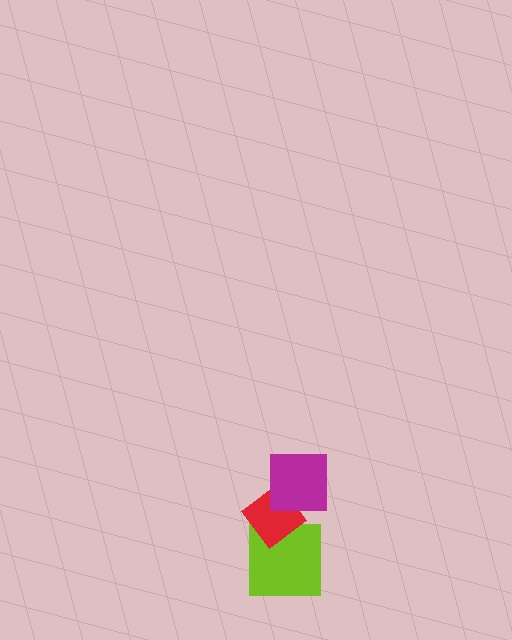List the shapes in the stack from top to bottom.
From top to bottom: the magenta square, the red diamond, the lime square.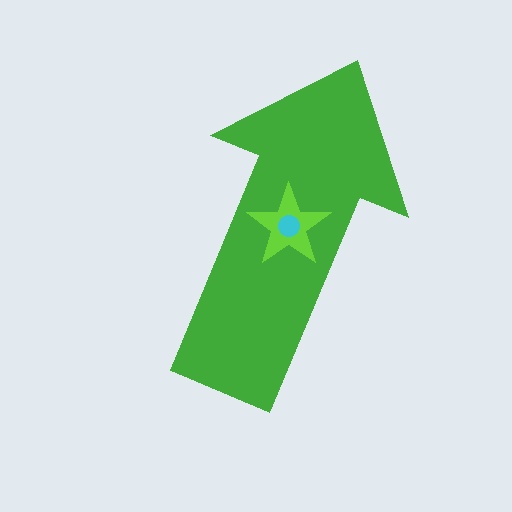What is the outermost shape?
The green arrow.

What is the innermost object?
The cyan circle.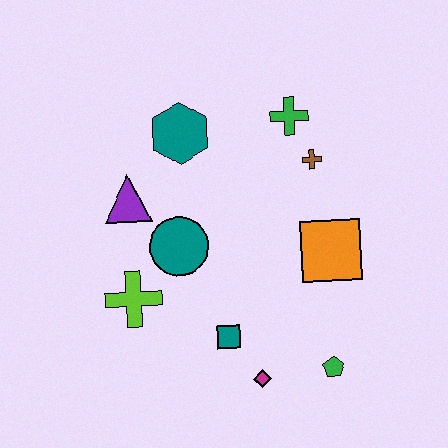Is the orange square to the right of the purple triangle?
Yes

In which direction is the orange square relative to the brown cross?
The orange square is below the brown cross.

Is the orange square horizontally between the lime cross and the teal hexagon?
No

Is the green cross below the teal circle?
No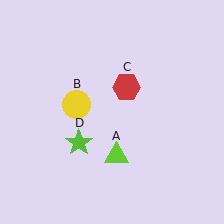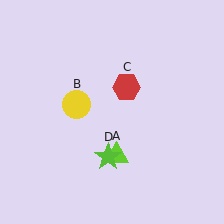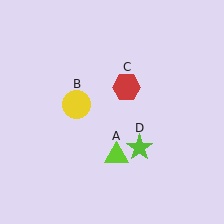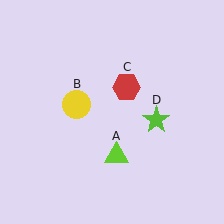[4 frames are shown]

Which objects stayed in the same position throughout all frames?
Lime triangle (object A) and yellow circle (object B) and red hexagon (object C) remained stationary.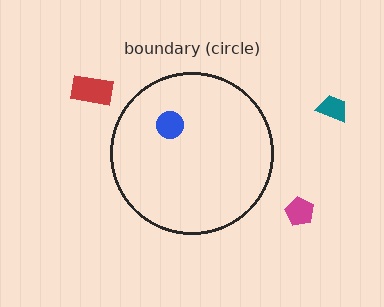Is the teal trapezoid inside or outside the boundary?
Outside.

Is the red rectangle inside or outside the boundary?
Outside.